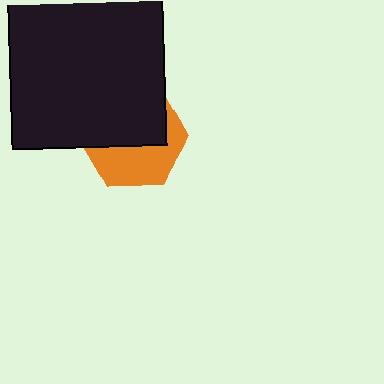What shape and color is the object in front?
The object in front is a black square.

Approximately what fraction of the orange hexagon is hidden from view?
Roughly 56% of the orange hexagon is hidden behind the black square.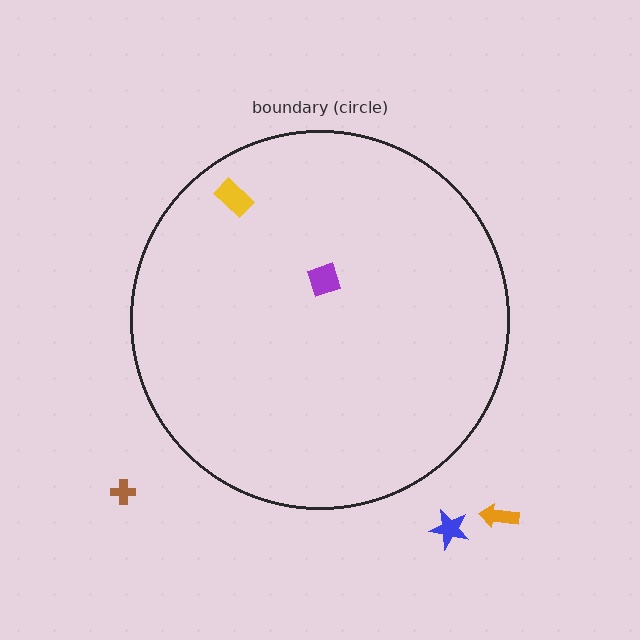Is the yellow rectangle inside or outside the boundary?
Inside.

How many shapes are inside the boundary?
2 inside, 3 outside.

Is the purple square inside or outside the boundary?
Inside.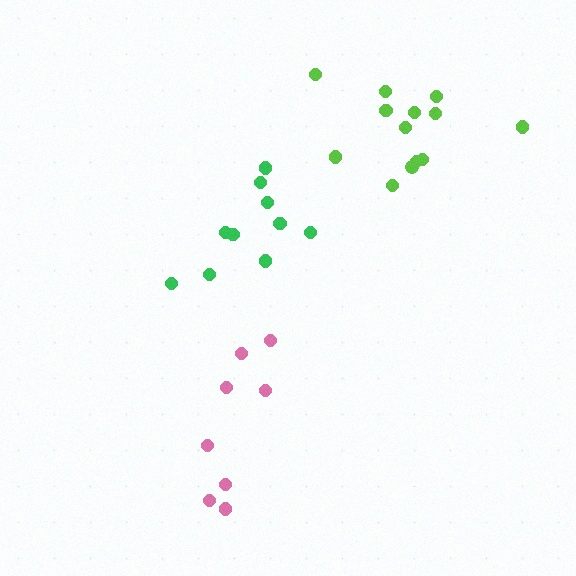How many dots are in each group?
Group 1: 8 dots, Group 2: 10 dots, Group 3: 13 dots (31 total).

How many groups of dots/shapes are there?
There are 3 groups.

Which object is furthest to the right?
The lime cluster is rightmost.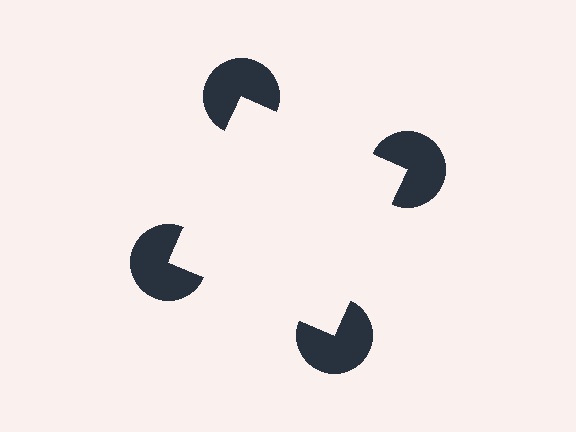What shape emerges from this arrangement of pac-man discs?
An illusory square — its edges are inferred from the aligned wedge cuts in the pac-man discs, not physically drawn.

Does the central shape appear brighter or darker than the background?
It typically appears slightly brighter than the background, even though no actual brightness change is drawn.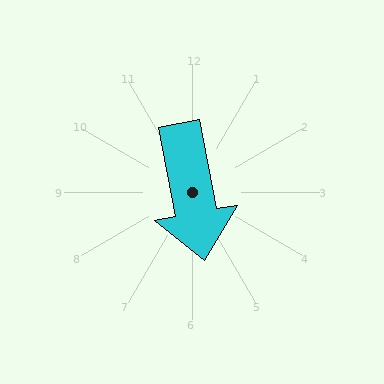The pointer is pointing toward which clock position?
Roughly 6 o'clock.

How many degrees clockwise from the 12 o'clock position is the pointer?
Approximately 170 degrees.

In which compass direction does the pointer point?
South.